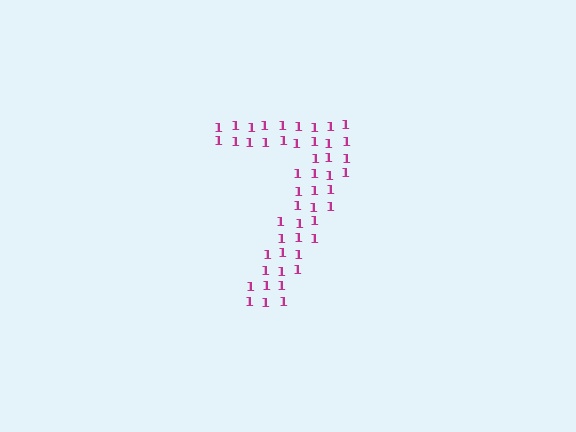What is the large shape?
The large shape is the digit 7.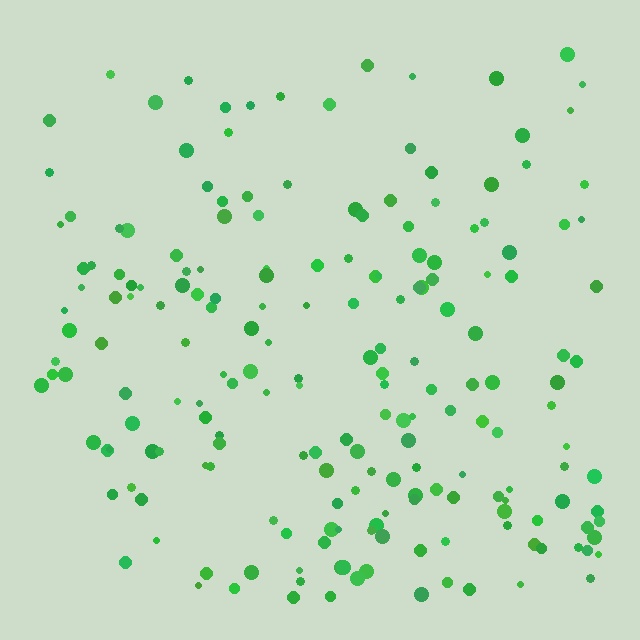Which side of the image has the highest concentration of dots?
The bottom.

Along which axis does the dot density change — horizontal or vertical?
Vertical.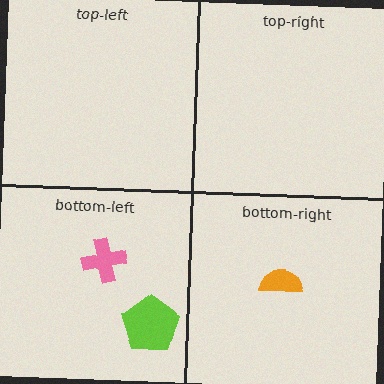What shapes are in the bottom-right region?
The orange semicircle.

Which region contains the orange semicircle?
The bottom-right region.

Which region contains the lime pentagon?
The bottom-left region.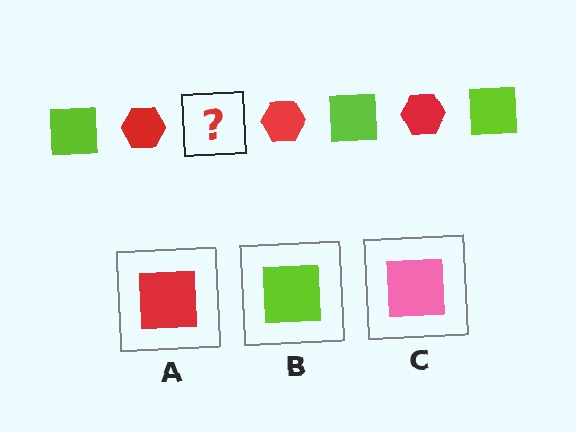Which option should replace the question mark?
Option B.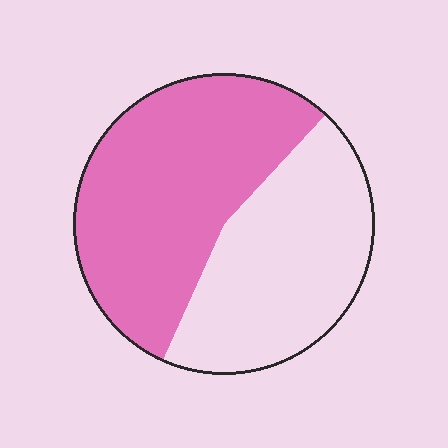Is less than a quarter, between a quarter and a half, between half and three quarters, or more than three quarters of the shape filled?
Between half and three quarters.